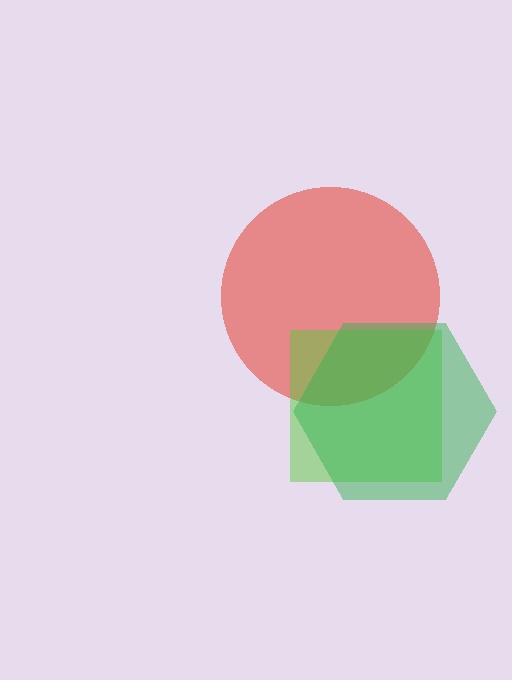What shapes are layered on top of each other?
The layered shapes are: a red circle, a lime square, a green hexagon.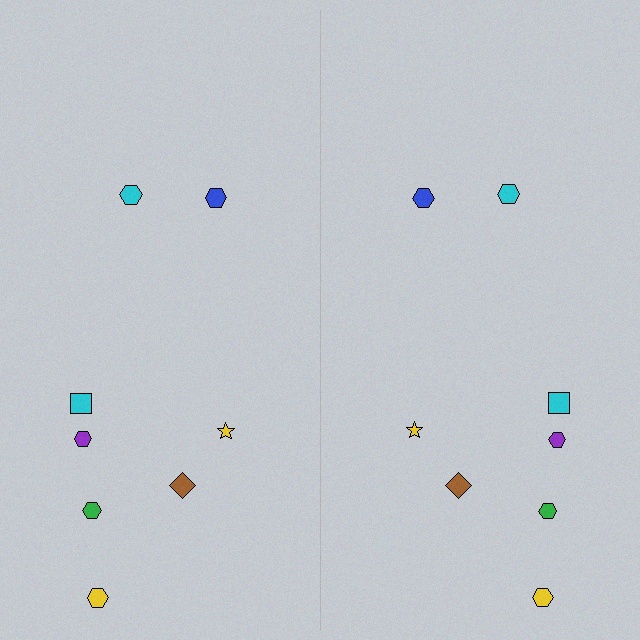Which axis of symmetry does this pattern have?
The pattern has a vertical axis of symmetry running through the center of the image.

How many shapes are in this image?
There are 16 shapes in this image.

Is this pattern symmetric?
Yes, this pattern has bilateral (reflection) symmetry.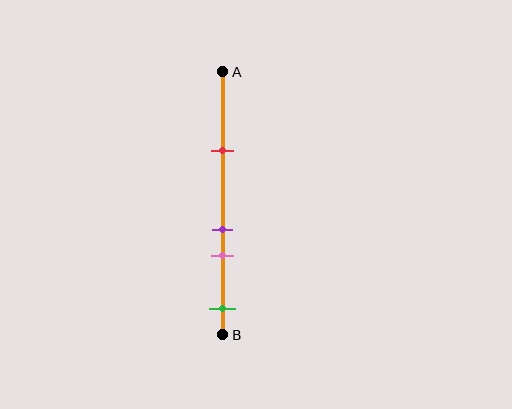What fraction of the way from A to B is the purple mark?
The purple mark is approximately 60% (0.6) of the way from A to B.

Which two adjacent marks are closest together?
The purple and pink marks are the closest adjacent pair.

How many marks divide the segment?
There are 4 marks dividing the segment.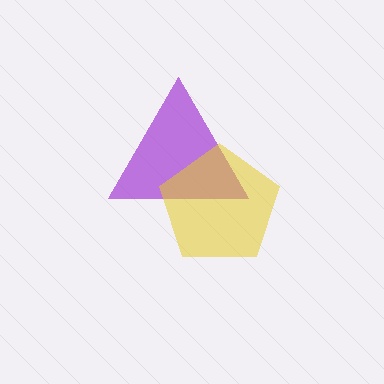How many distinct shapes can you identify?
There are 2 distinct shapes: a purple triangle, a yellow pentagon.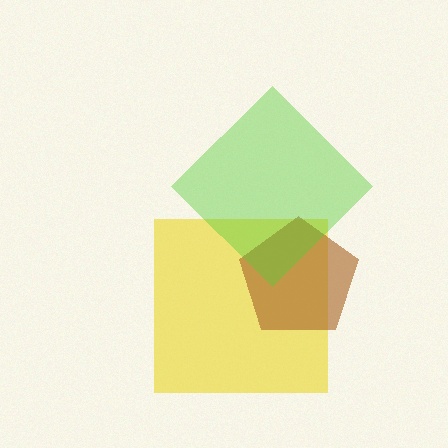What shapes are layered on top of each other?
The layered shapes are: a yellow square, a brown pentagon, a lime diamond.